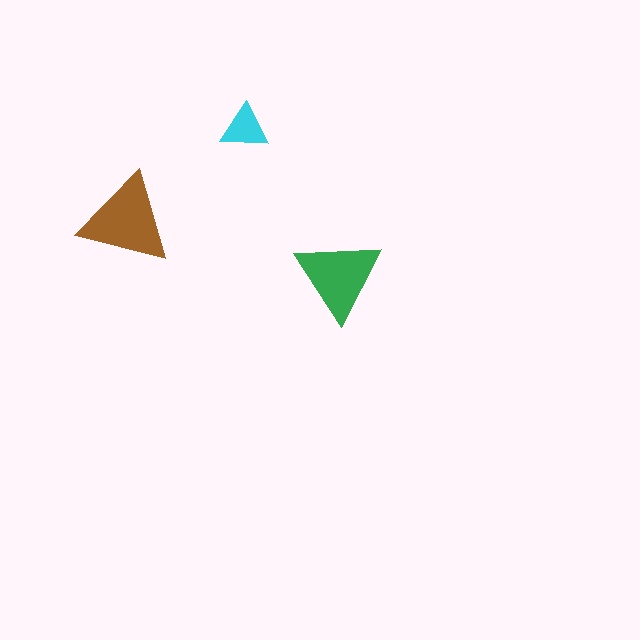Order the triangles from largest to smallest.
the brown one, the green one, the cyan one.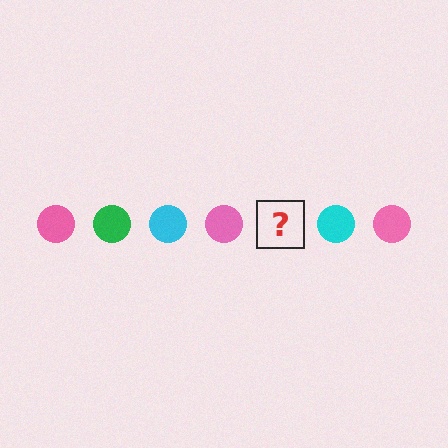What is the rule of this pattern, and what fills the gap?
The rule is that the pattern cycles through pink, green, cyan circles. The gap should be filled with a green circle.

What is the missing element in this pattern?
The missing element is a green circle.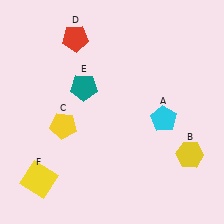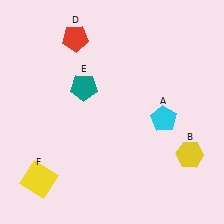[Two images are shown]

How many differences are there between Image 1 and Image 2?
There is 1 difference between the two images.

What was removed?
The yellow pentagon (C) was removed in Image 2.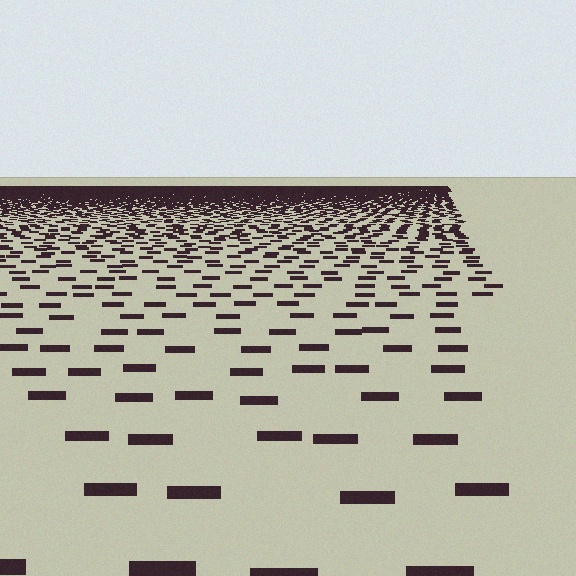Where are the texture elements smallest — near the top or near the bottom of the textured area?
Near the top.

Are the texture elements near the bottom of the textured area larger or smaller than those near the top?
Larger. Near the bottom, elements are closer to the viewer and appear at a bigger on-screen size.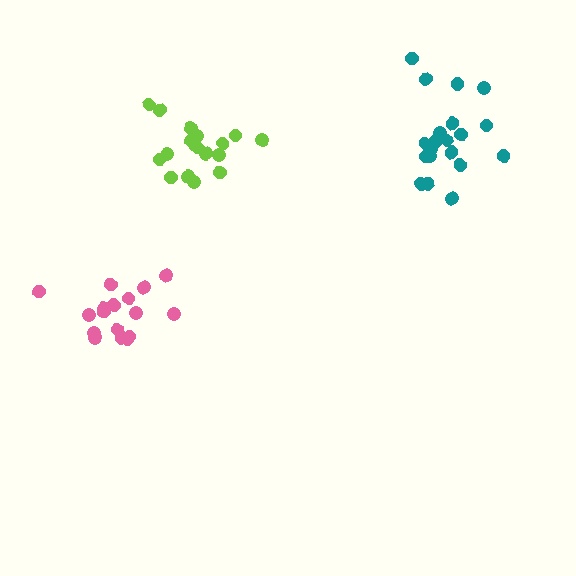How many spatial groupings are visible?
There are 3 spatial groupings.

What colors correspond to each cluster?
The clusters are colored: lime, pink, teal.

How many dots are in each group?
Group 1: 18 dots, Group 2: 17 dots, Group 3: 20 dots (55 total).